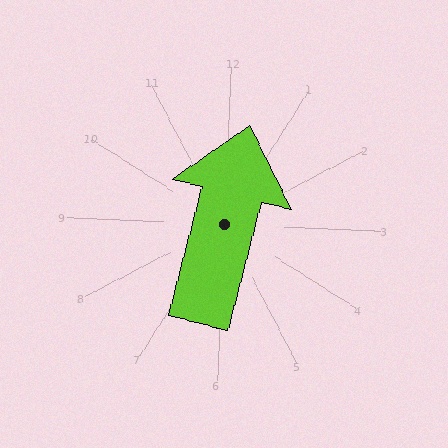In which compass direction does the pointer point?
North.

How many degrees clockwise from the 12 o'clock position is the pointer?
Approximately 12 degrees.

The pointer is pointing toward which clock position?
Roughly 12 o'clock.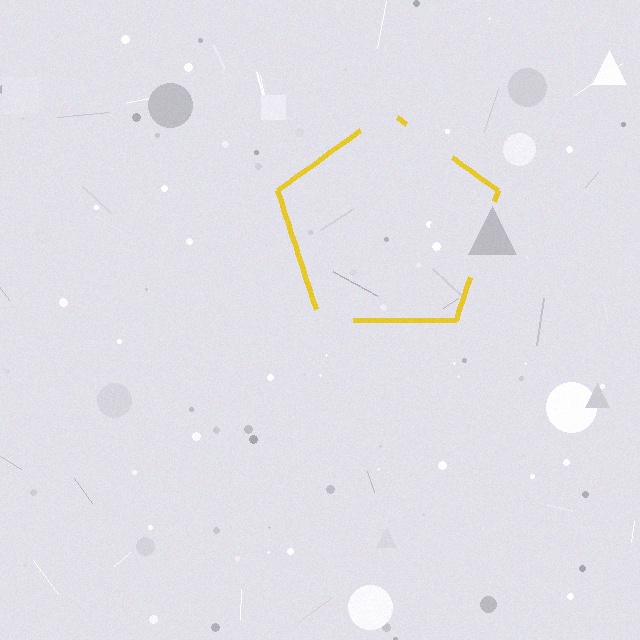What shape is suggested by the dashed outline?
The dashed outline suggests a pentagon.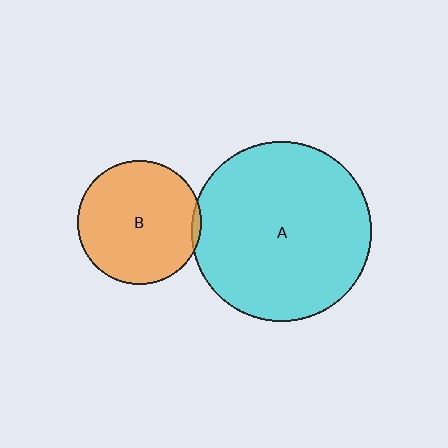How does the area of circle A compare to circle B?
Approximately 2.1 times.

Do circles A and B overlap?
Yes.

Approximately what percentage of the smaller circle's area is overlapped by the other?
Approximately 5%.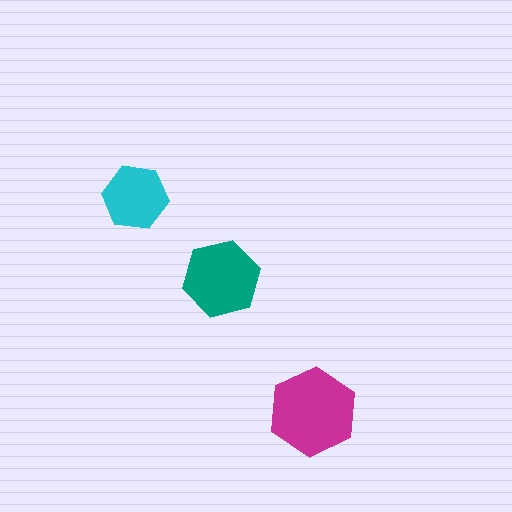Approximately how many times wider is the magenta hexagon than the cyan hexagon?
About 1.5 times wider.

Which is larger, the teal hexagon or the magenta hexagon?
The magenta one.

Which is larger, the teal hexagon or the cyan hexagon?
The teal one.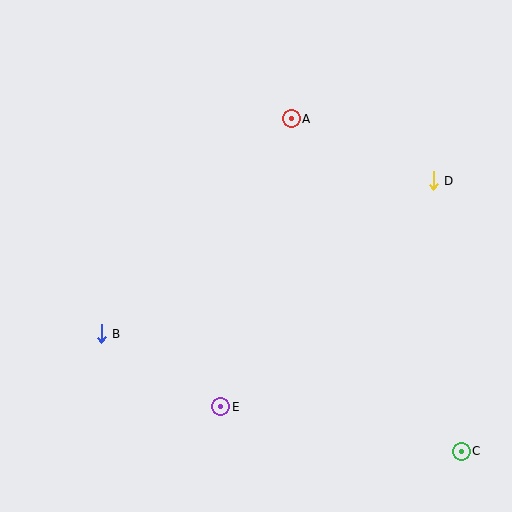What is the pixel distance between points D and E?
The distance between D and E is 310 pixels.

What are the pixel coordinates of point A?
Point A is at (291, 119).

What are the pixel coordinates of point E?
Point E is at (221, 407).